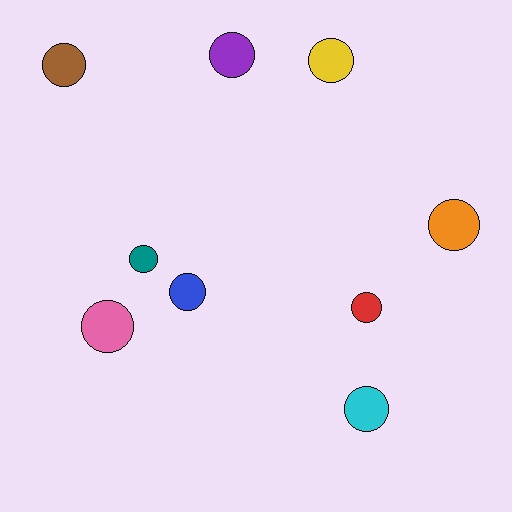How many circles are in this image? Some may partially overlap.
There are 9 circles.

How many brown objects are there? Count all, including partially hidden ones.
There is 1 brown object.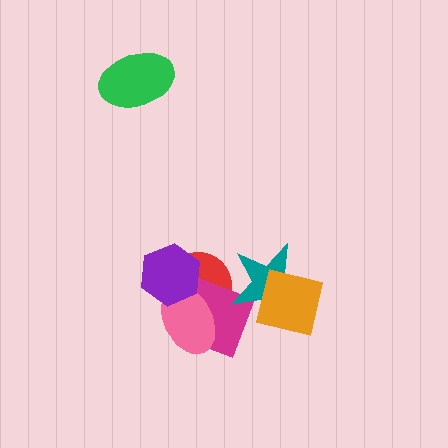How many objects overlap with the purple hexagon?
3 objects overlap with the purple hexagon.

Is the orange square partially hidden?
No, no other shape covers it.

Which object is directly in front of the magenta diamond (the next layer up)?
The pink ellipse is directly in front of the magenta diamond.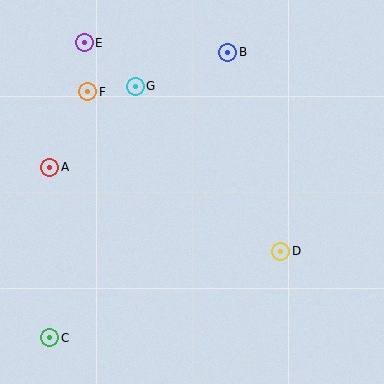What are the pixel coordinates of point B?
Point B is at (228, 52).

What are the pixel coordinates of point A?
Point A is at (50, 167).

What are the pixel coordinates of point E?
Point E is at (84, 43).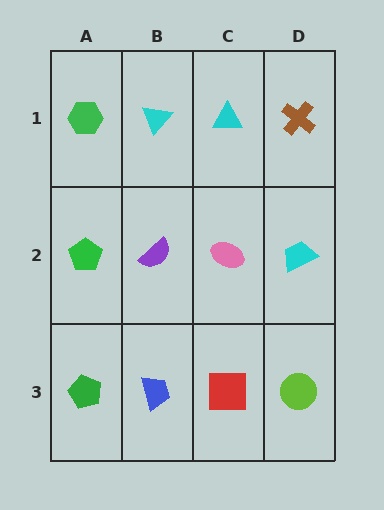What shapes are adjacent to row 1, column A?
A green pentagon (row 2, column A), a cyan triangle (row 1, column B).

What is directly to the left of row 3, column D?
A red square.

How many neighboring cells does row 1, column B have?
3.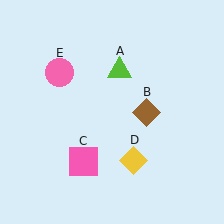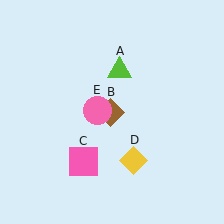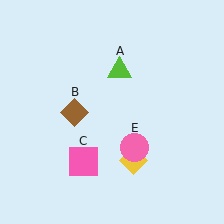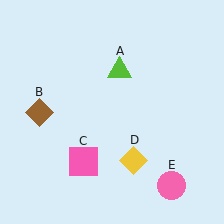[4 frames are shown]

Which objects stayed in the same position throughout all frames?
Lime triangle (object A) and pink square (object C) and yellow diamond (object D) remained stationary.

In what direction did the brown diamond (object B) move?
The brown diamond (object B) moved left.